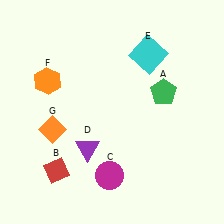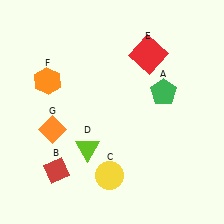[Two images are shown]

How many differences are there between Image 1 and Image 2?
There are 3 differences between the two images.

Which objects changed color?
C changed from magenta to yellow. D changed from purple to lime. E changed from cyan to red.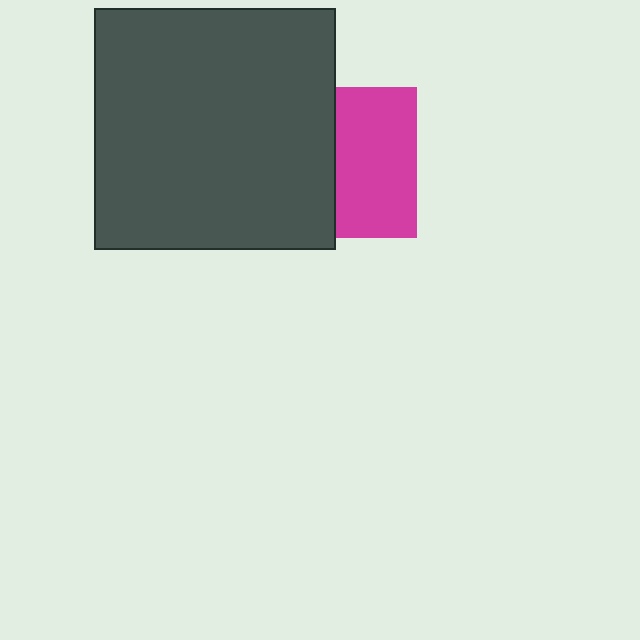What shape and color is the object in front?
The object in front is a dark gray square.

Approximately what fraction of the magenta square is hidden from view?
Roughly 46% of the magenta square is hidden behind the dark gray square.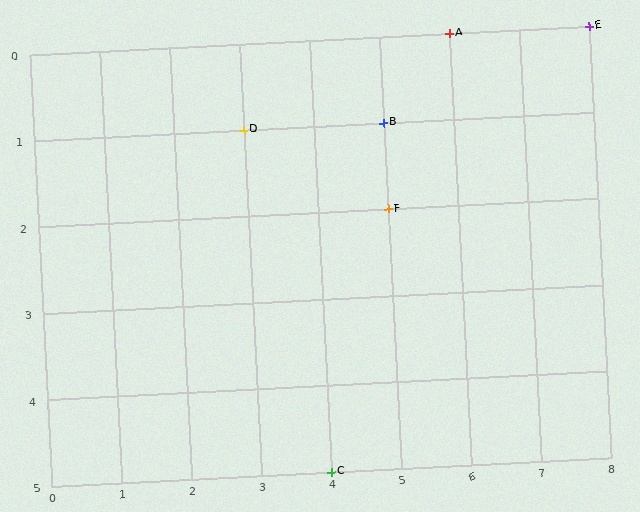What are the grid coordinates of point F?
Point F is at grid coordinates (5, 2).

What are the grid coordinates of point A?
Point A is at grid coordinates (6, 0).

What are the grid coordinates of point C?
Point C is at grid coordinates (4, 5).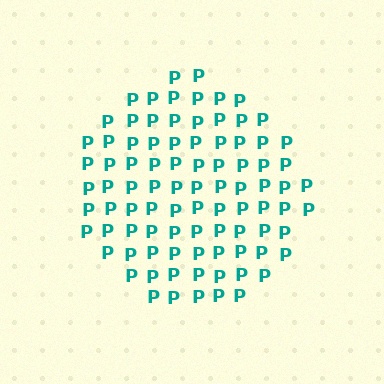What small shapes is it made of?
It is made of small letter P's.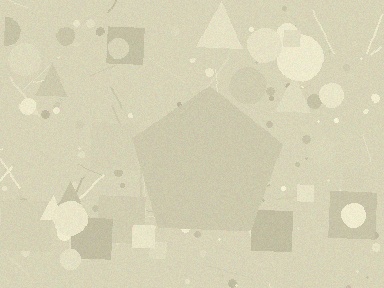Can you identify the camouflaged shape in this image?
The camouflaged shape is a pentagon.